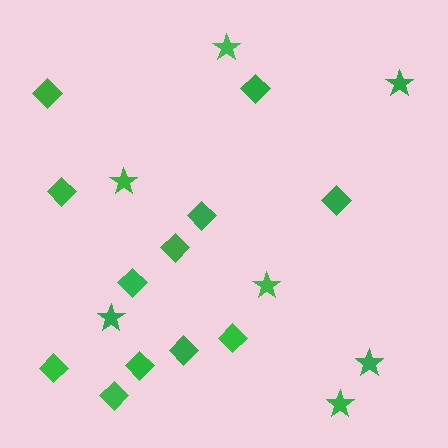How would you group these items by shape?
There are 2 groups: one group of diamonds (12) and one group of stars (7).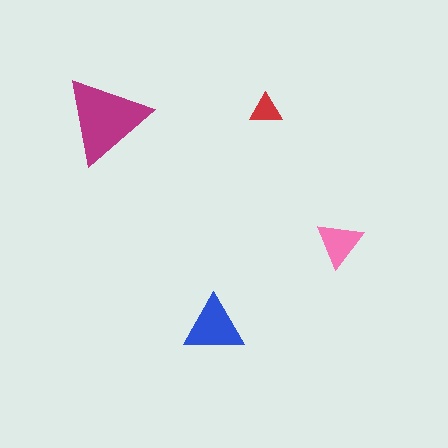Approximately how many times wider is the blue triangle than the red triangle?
About 2 times wider.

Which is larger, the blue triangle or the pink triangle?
The blue one.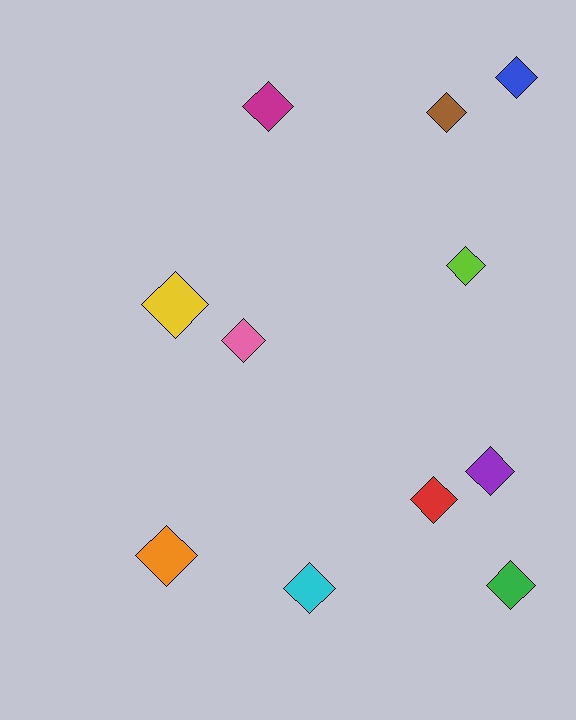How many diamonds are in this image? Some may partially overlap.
There are 11 diamonds.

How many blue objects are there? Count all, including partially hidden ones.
There is 1 blue object.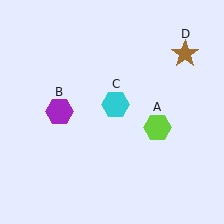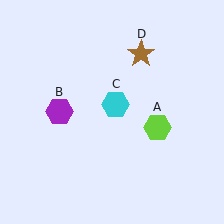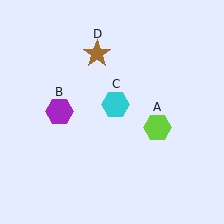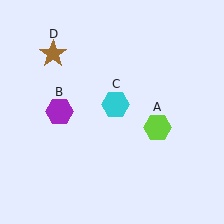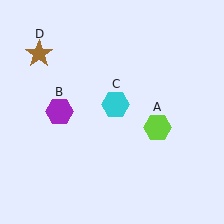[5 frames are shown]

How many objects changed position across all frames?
1 object changed position: brown star (object D).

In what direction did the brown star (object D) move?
The brown star (object D) moved left.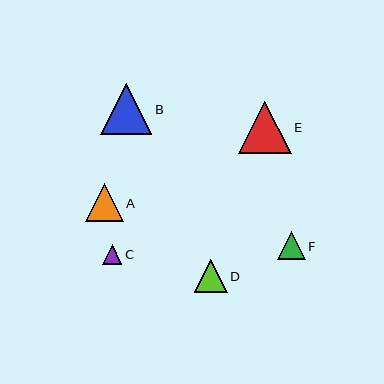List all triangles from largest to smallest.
From largest to smallest: E, B, A, D, F, C.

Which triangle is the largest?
Triangle E is the largest with a size of approximately 52 pixels.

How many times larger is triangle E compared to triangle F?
Triangle E is approximately 1.9 times the size of triangle F.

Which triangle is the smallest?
Triangle C is the smallest with a size of approximately 19 pixels.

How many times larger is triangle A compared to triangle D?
Triangle A is approximately 1.1 times the size of triangle D.